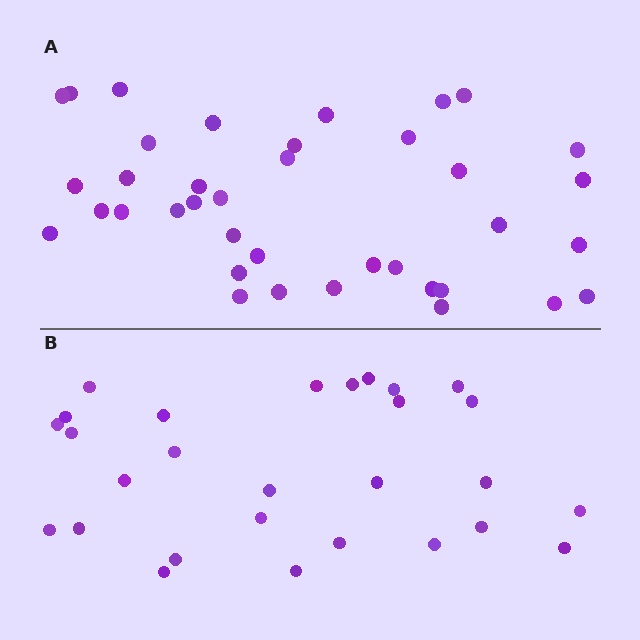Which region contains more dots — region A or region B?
Region A (the top region) has more dots.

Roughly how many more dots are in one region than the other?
Region A has roughly 10 or so more dots than region B.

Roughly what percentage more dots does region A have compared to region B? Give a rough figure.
About 35% more.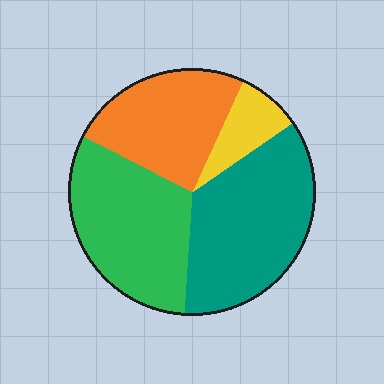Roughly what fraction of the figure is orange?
Orange takes up about one quarter (1/4) of the figure.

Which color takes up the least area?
Yellow, at roughly 10%.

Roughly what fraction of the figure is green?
Green covers around 30% of the figure.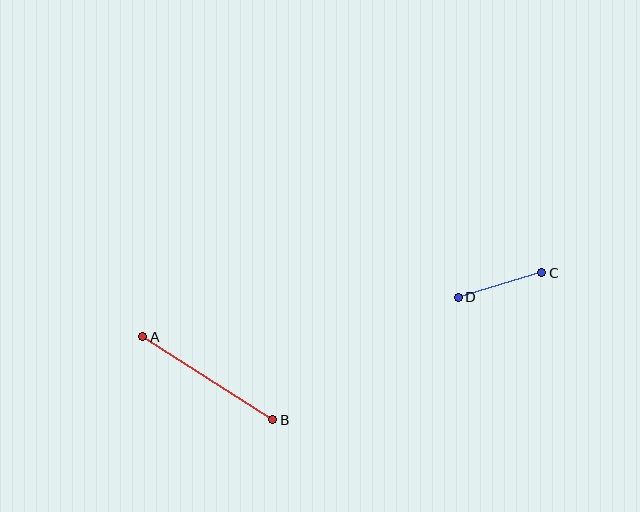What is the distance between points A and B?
The distance is approximately 155 pixels.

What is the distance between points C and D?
The distance is approximately 87 pixels.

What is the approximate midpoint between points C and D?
The midpoint is at approximately (500, 285) pixels.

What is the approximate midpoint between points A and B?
The midpoint is at approximately (208, 378) pixels.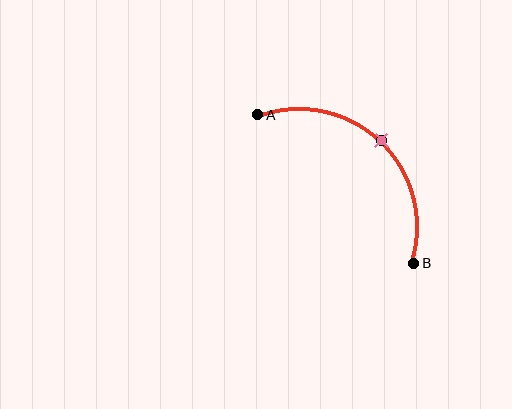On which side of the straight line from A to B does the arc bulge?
The arc bulges above and to the right of the straight line connecting A and B.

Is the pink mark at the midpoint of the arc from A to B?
Yes. The pink mark lies on the arc at equal arc-length from both A and B — it is the arc midpoint.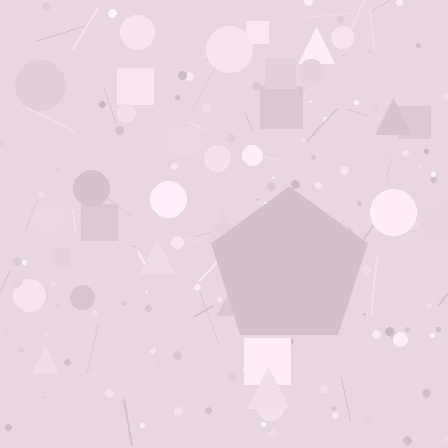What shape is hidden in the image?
A pentagon is hidden in the image.